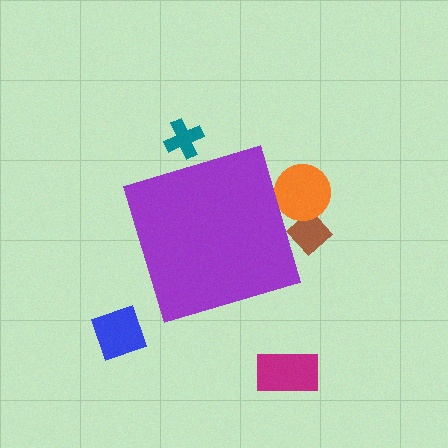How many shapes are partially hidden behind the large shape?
3 shapes are partially hidden.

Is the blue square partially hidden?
No, the blue square is fully visible.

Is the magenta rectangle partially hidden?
No, the magenta rectangle is fully visible.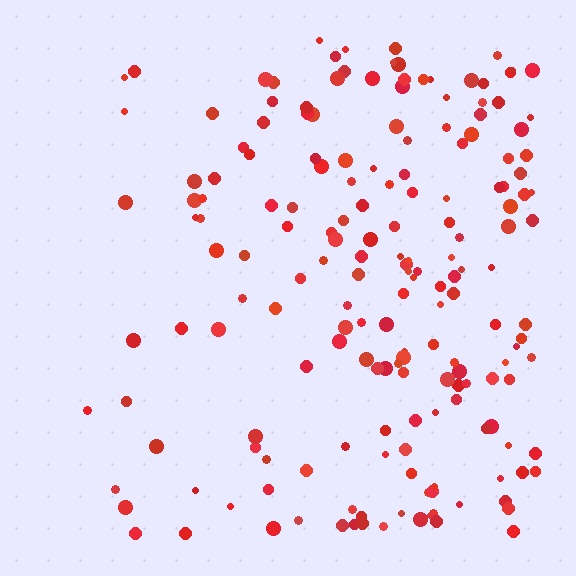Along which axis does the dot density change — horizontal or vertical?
Horizontal.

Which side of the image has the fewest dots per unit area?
The left.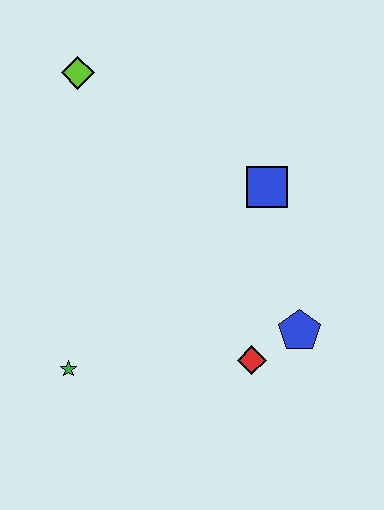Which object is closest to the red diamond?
The blue pentagon is closest to the red diamond.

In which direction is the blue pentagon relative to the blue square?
The blue pentagon is below the blue square.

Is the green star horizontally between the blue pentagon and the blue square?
No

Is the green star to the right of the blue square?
No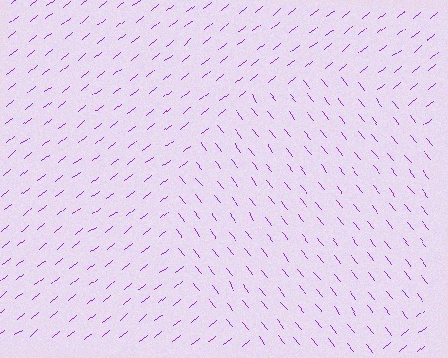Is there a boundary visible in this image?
Yes, there is a texture boundary formed by a change in line orientation.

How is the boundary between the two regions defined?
The boundary is defined purely by a change in line orientation (approximately 90 degrees difference). All lines are the same color and thickness.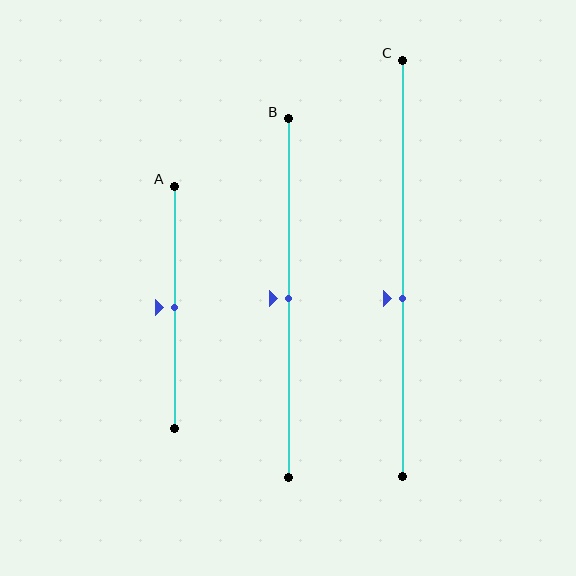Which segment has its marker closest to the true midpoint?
Segment A has its marker closest to the true midpoint.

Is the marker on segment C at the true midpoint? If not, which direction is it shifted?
No, the marker on segment C is shifted downward by about 7% of the segment length.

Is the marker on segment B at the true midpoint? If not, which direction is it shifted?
Yes, the marker on segment B is at the true midpoint.